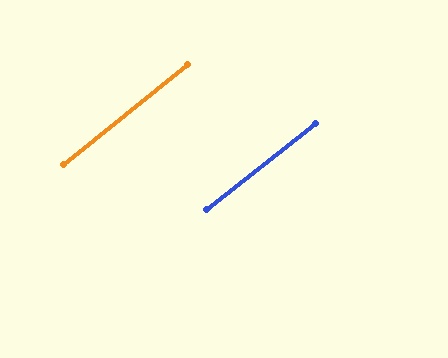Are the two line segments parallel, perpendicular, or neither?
Parallel — their directions differ by only 0.6°.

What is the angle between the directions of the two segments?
Approximately 1 degree.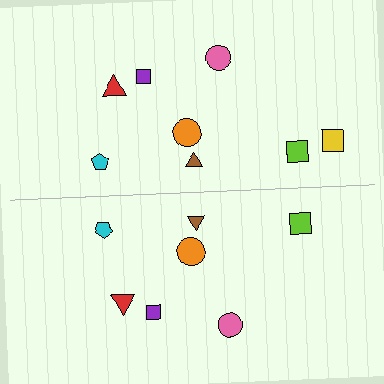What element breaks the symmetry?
A yellow square is missing from the bottom side.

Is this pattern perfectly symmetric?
No, the pattern is not perfectly symmetric. A yellow square is missing from the bottom side.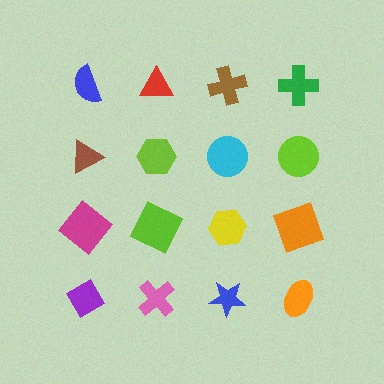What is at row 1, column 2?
A red triangle.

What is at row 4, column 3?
A blue star.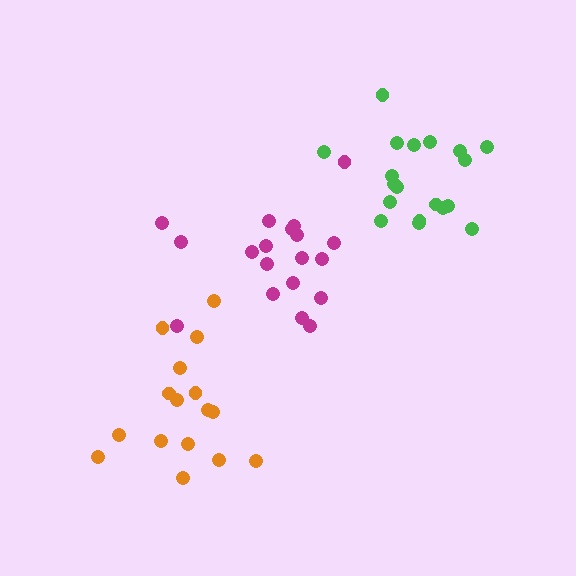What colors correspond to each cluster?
The clusters are colored: orange, magenta, green.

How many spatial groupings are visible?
There are 3 spatial groupings.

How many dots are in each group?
Group 1: 16 dots, Group 2: 19 dots, Group 3: 19 dots (54 total).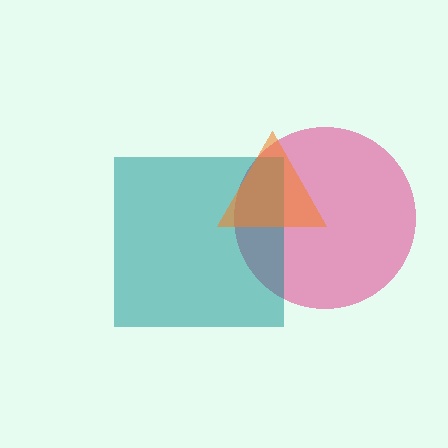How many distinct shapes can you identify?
There are 3 distinct shapes: a pink circle, a teal square, an orange triangle.